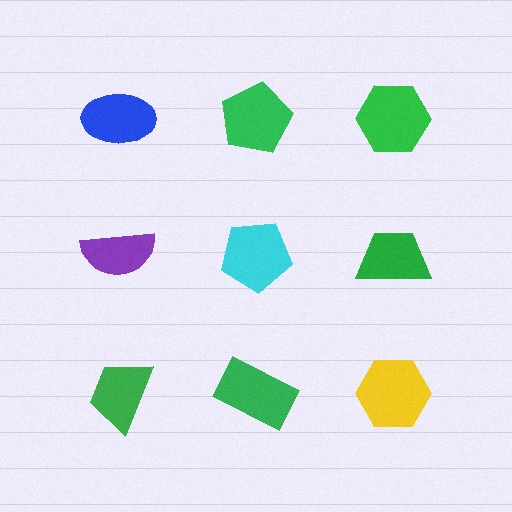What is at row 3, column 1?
A green trapezoid.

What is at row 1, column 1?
A blue ellipse.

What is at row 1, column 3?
A green hexagon.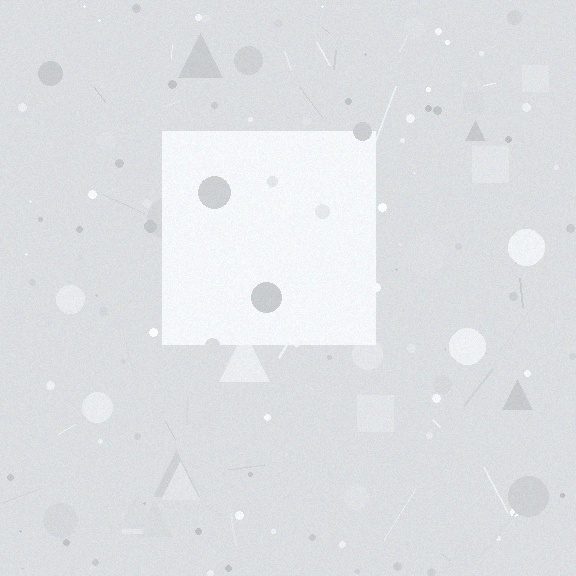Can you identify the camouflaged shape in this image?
The camouflaged shape is a square.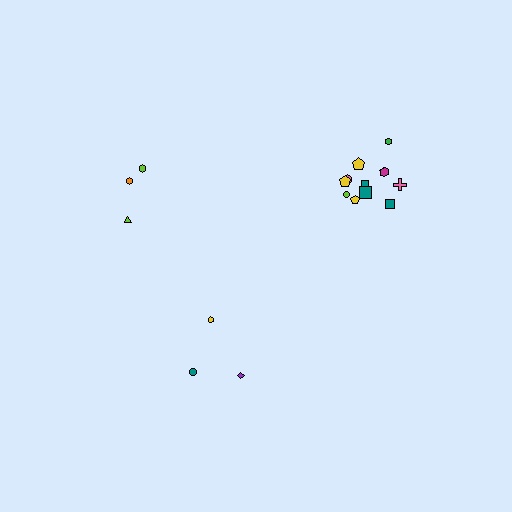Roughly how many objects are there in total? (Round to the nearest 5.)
Roughly 20 objects in total.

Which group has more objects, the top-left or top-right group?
The top-right group.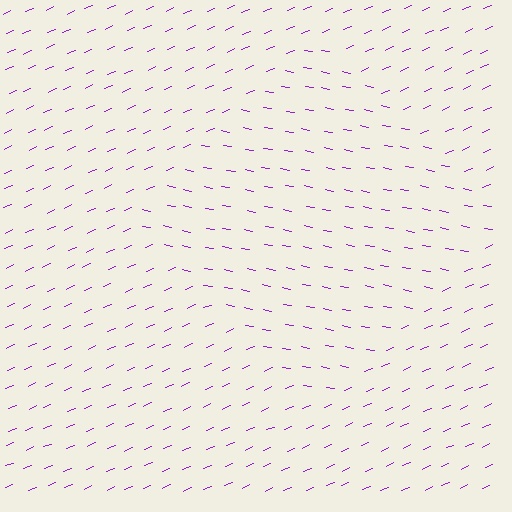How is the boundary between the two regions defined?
The boundary is defined purely by a change in line orientation (approximately 34 degrees difference). All lines are the same color and thickness.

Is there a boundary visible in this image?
Yes, there is a texture boundary formed by a change in line orientation.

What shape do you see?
I see a diamond.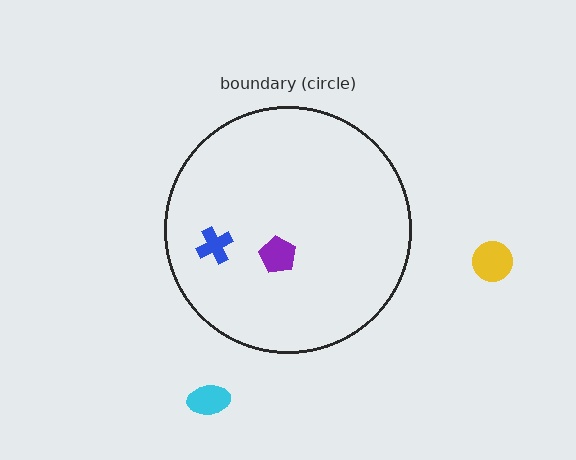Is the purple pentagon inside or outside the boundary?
Inside.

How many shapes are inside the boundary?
2 inside, 2 outside.